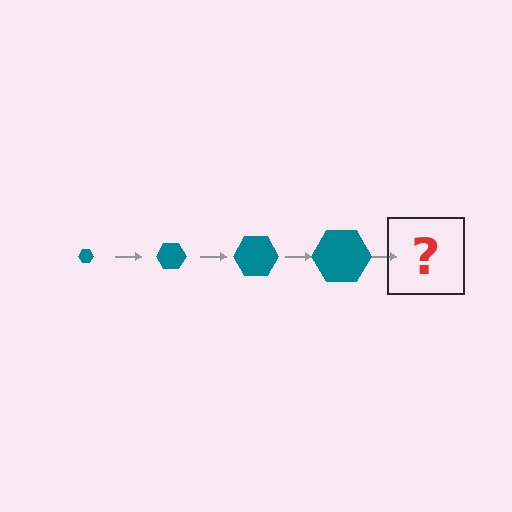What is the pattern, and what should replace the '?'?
The pattern is that the hexagon gets progressively larger each step. The '?' should be a teal hexagon, larger than the previous one.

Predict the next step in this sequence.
The next step is a teal hexagon, larger than the previous one.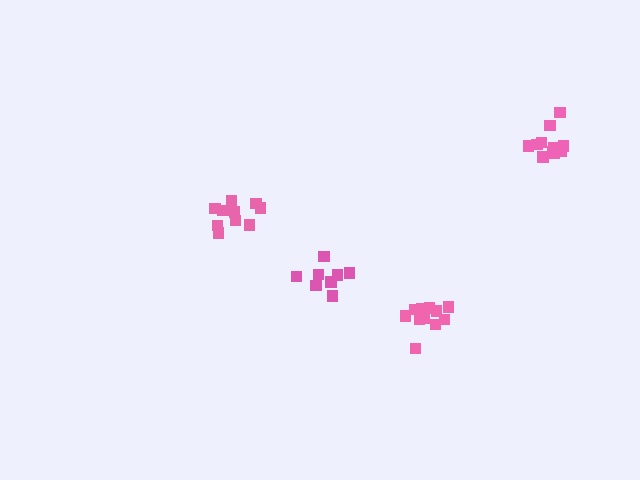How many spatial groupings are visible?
There are 4 spatial groupings.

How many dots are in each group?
Group 1: 10 dots, Group 2: 8 dots, Group 3: 12 dots, Group 4: 11 dots (41 total).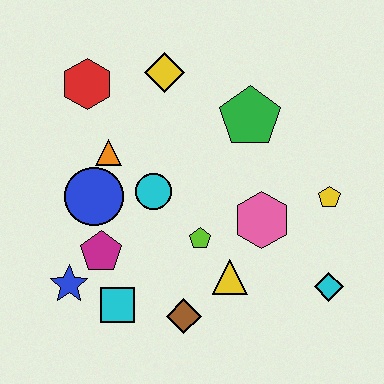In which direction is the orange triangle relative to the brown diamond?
The orange triangle is above the brown diamond.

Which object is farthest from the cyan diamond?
The red hexagon is farthest from the cyan diamond.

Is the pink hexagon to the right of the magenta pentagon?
Yes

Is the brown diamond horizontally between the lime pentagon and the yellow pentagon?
No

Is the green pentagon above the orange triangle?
Yes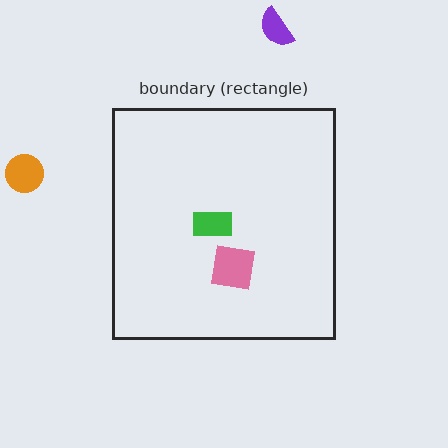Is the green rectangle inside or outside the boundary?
Inside.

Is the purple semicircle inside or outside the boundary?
Outside.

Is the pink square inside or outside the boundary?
Inside.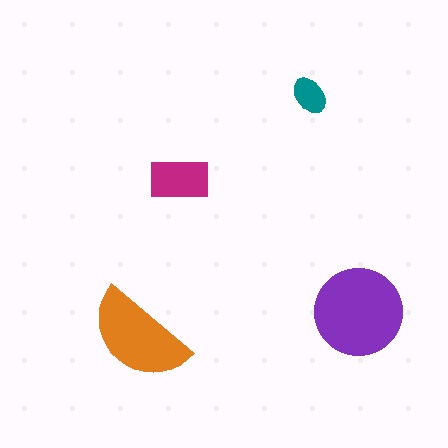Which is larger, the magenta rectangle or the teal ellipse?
The magenta rectangle.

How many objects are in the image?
There are 4 objects in the image.